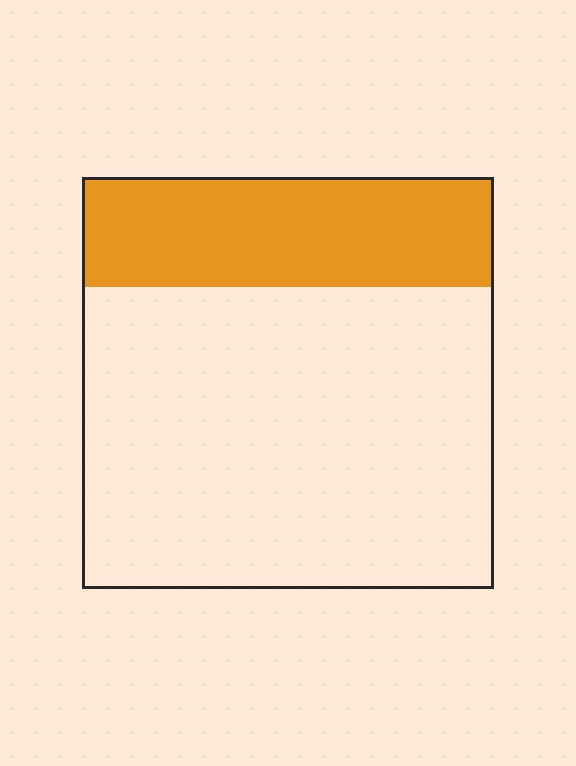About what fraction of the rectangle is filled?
About one quarter (1/4).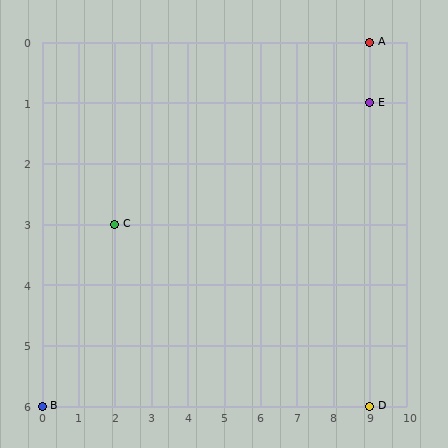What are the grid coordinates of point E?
Point E is at grid coordinates (9, 1).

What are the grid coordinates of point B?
Point B is at grid coordinates (0, 6).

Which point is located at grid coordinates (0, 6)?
Point B is at (0, 6).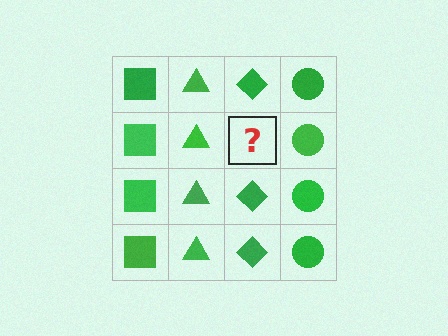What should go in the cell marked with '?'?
The missing cell should contain a green diamond.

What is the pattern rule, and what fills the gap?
The rule is that each column has a consistent shape. The gap should be filled with a green diamond.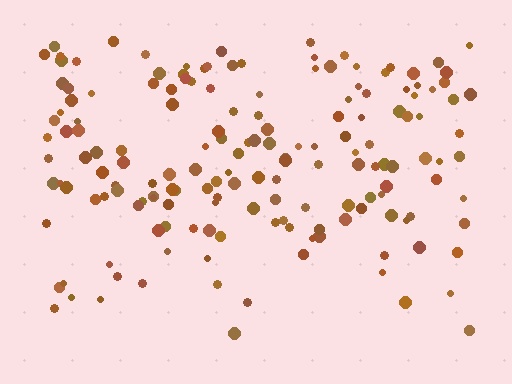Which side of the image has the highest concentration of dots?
The top.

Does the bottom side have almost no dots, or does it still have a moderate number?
Still a moderate number, just noticeably fewer than the top.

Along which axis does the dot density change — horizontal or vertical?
Vertical.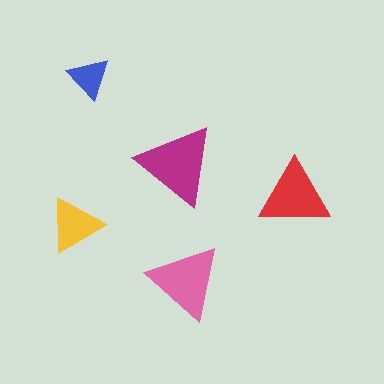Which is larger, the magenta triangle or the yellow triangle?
The magenta one.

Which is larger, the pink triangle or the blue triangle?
The pink one.